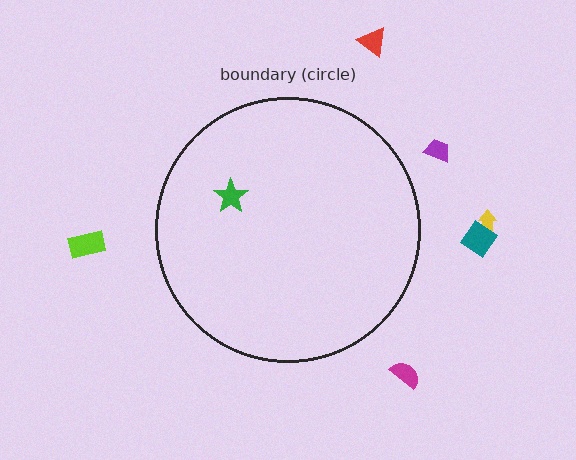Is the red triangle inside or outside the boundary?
Outside.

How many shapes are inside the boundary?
1 inside, 6 outside.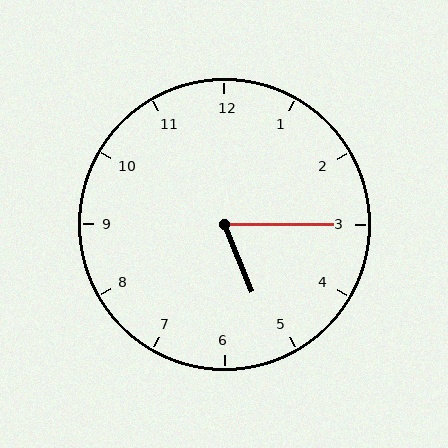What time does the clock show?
5:15.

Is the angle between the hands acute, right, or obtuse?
It is acute.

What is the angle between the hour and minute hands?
Approximately 68 degrees.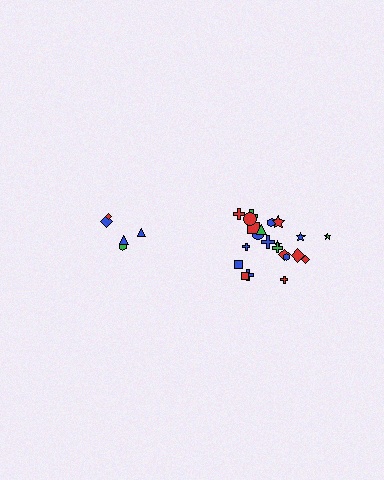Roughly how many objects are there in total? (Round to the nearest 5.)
Roughly 25 objects in total.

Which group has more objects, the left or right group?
The right group.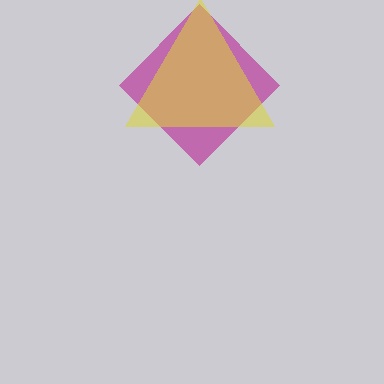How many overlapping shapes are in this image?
There are 2 overlapping shapes in the image.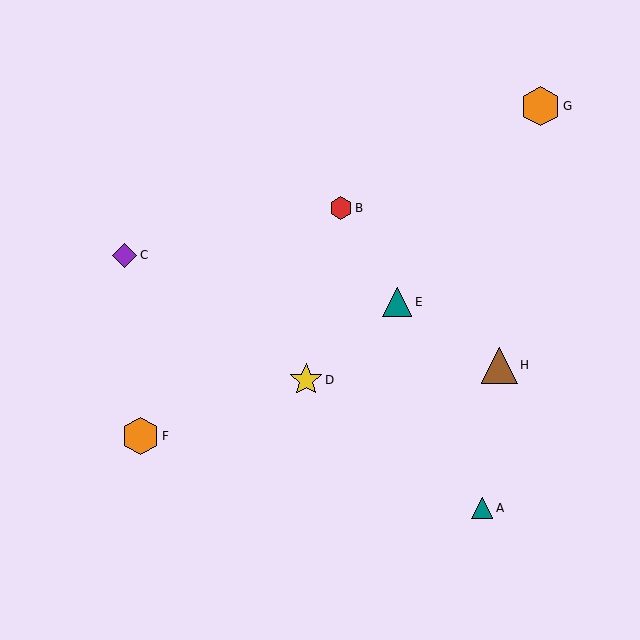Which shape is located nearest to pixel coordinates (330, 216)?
The red hexagon (labeled B) at (341, 208) is nearest to that location.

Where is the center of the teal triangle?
The center of the teal triangle is at (482, 508).